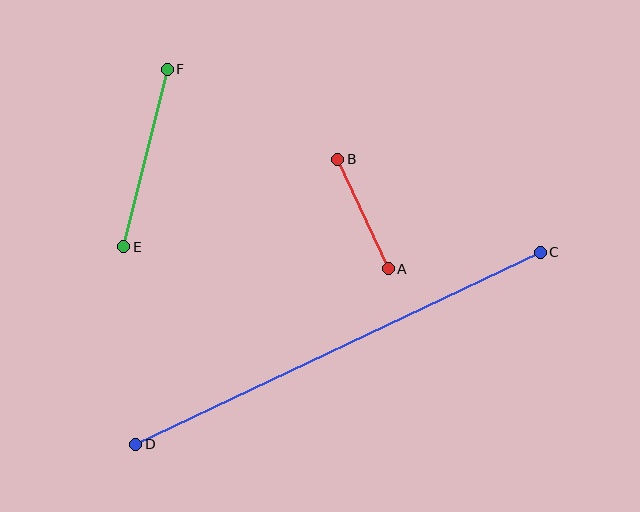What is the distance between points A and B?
The distance is approximately 120 pixels.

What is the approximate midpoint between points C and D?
The midpoint is at approximately (338, 348) pixels.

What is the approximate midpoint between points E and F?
The midpoint is at approximately (146, 158) pixels.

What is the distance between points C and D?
The distance is approximately 447 pixels.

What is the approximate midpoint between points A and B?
The midpoint is at approximately (363, 214) pixels.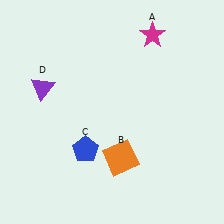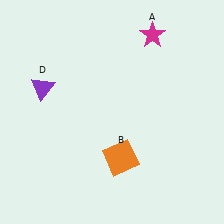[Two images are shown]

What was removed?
The blue pentagon (C) was removed in Image 2.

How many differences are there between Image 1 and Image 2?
There is 1 difference between the two images.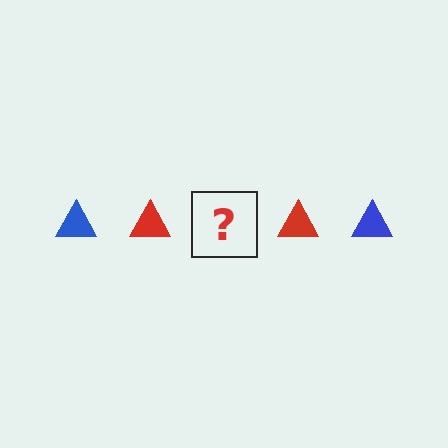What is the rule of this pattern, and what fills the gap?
The rule is that the pattern cycles through blue, red triangles. The gap should be filled with a blue triangle.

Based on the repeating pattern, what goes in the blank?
The blank should be a blue triangle.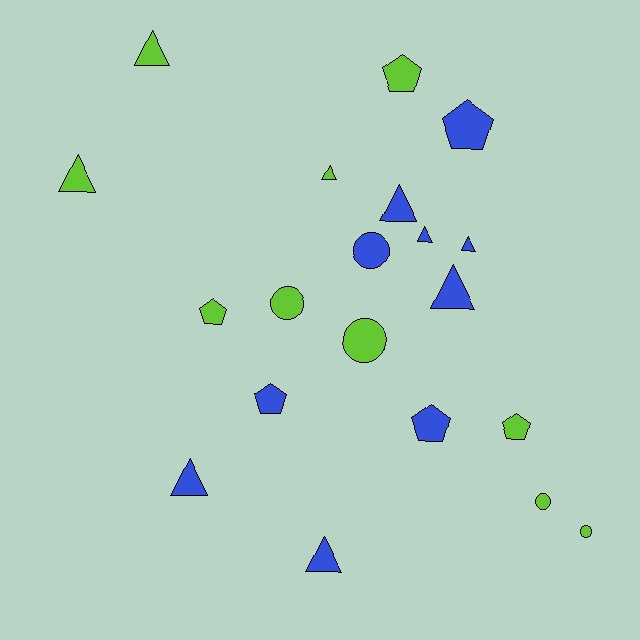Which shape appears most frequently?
Triangle, with 9 objects.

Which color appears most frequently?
Lime, with 10 objects.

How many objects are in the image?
There are 20 objects.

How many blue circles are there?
There is 1 blue circle.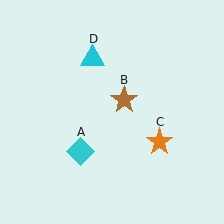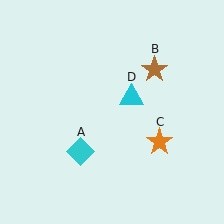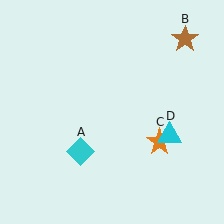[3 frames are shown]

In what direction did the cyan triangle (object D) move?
The cyan triangle (object D) moved down and to the right.